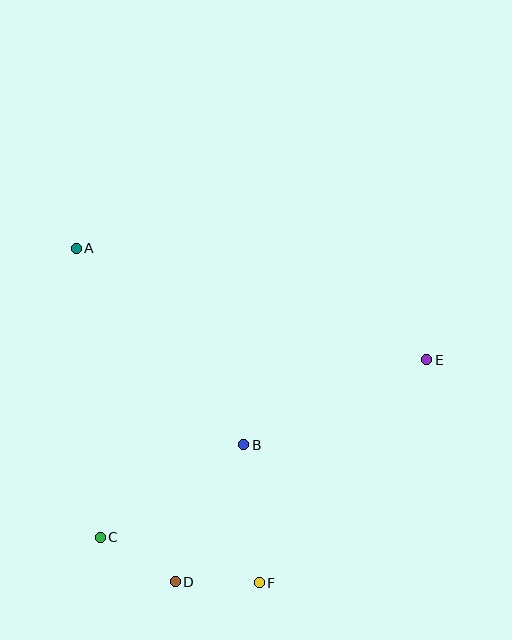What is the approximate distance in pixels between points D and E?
The distance between D and E is approximately 335 pixels.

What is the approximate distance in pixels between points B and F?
The distance between B and F is approximately 139 pixels.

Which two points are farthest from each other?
Points A and F are farthest from each other.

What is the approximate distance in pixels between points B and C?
The distance between B and C is approximately 171 pixels.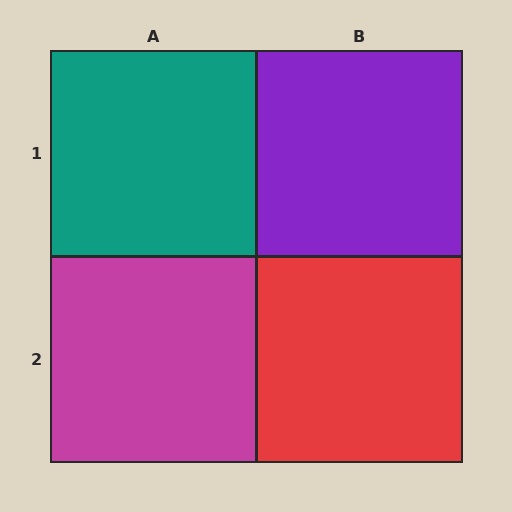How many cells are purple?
1 cell is purple.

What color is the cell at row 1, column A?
Teal.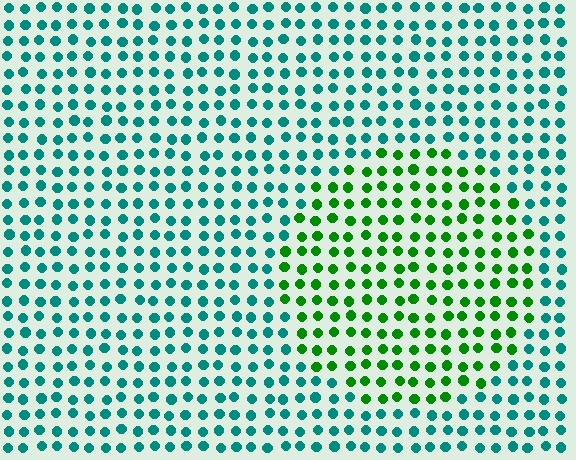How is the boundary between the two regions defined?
The boundary is defined purely by a slight shift in hue (about 53 degrees). Spacing, size, and orientation are identical on both sides.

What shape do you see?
I see a circle.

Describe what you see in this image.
The image is filled with small teal elements in a uniform arrangement. A circle-shaped region is visible where the elements are tinted to a slightly different hue, forming a subtle color boundary.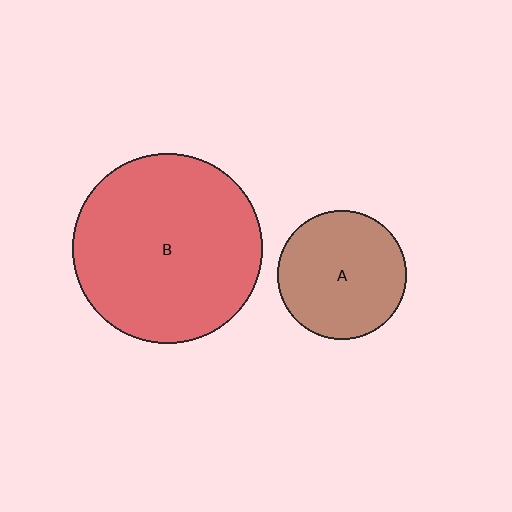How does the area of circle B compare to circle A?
Approximately 2.2 times.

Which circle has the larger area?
Circle B (red).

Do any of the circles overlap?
No, none of the circles overlap.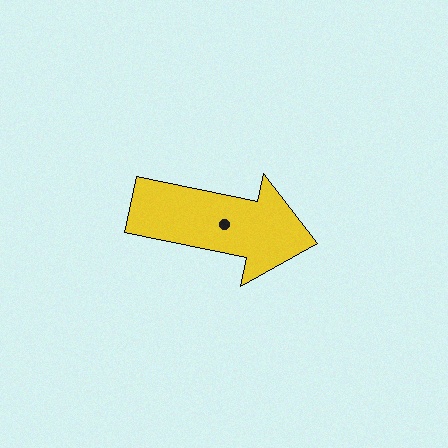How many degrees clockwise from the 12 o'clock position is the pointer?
Approximately 102 degrees.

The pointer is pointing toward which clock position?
Roughly 3 o'clock.